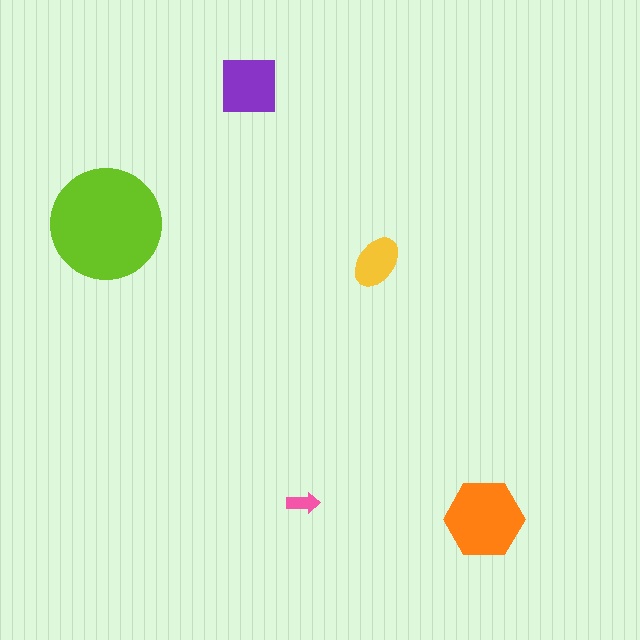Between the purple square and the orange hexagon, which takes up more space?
The orange hexagon.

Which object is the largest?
The lime circle.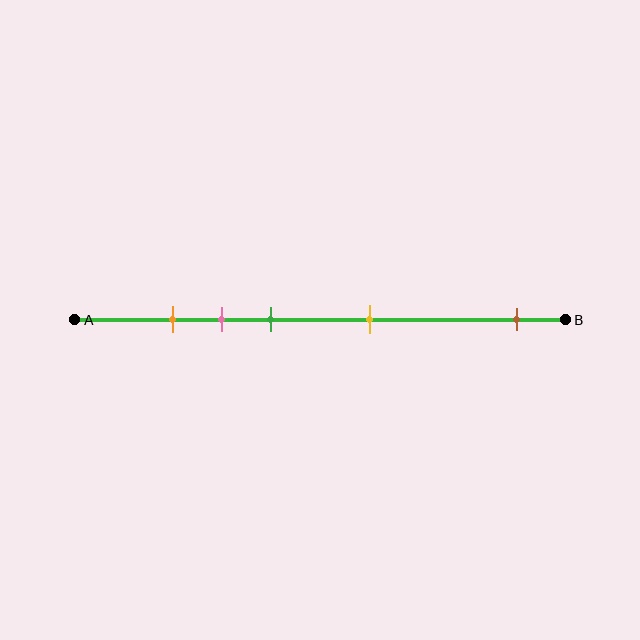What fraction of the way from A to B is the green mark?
The green mark is approximately 40% (0.4) of the way from A to B.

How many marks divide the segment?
There are 5 marks dividing the segment.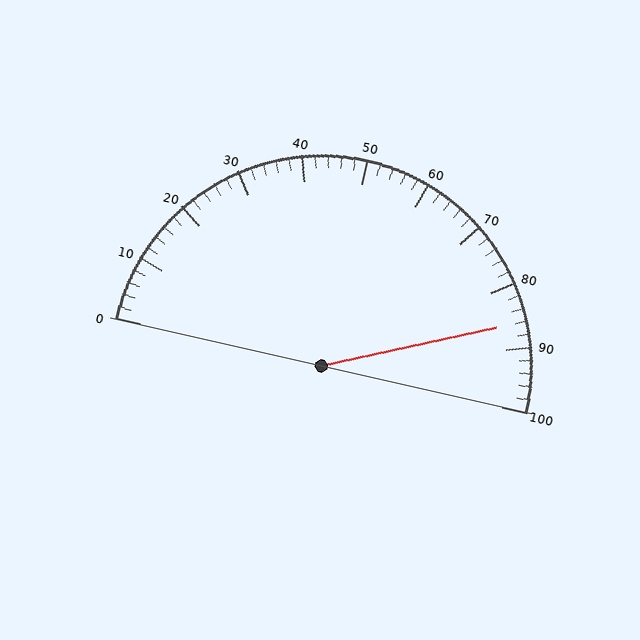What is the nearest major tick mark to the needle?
The nearest major tick mark is 90.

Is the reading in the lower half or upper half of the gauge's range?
The reading is in the upper half of the range (0 to 100).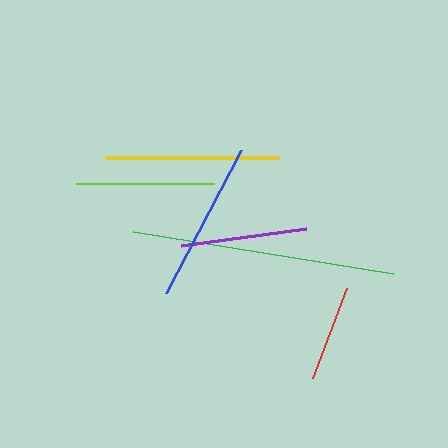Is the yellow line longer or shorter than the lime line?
The yellow line is longer than the lime line.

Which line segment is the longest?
The green line is the longest at approximately 263 pixels.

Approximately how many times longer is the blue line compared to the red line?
The blue line is approximately 1.7 times the length of the red line.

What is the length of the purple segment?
The purple segment is approximately 127 pixels long.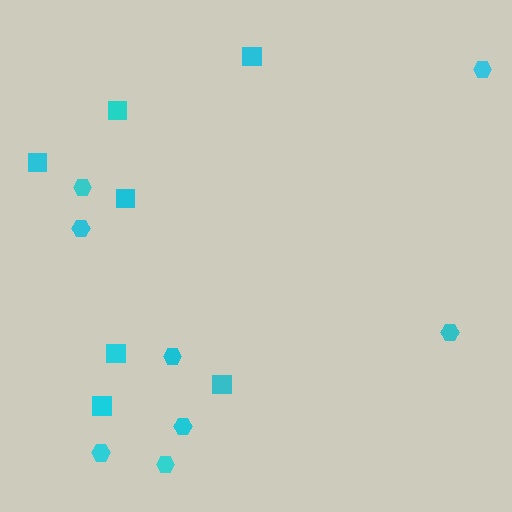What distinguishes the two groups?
There are 2 groups: one group of hexagons (8) and one group of squares (7).